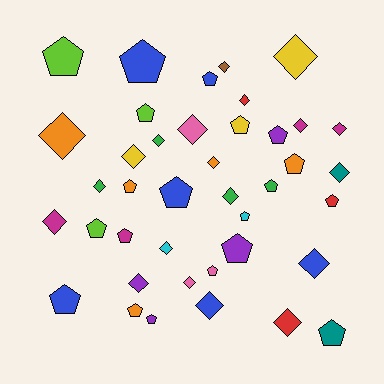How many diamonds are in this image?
There are 20 diamonds.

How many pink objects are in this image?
There are 3 pink objects.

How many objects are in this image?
There are 40 objects.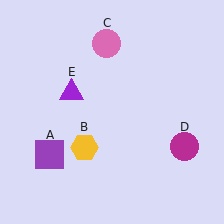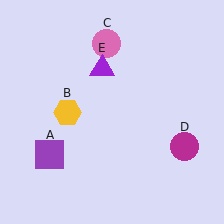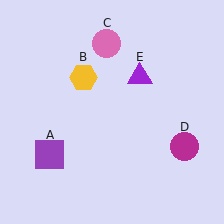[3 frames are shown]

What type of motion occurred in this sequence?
The yellow hexagon (object B), purple triangle (object E) rotated clockwise around the center of the scene.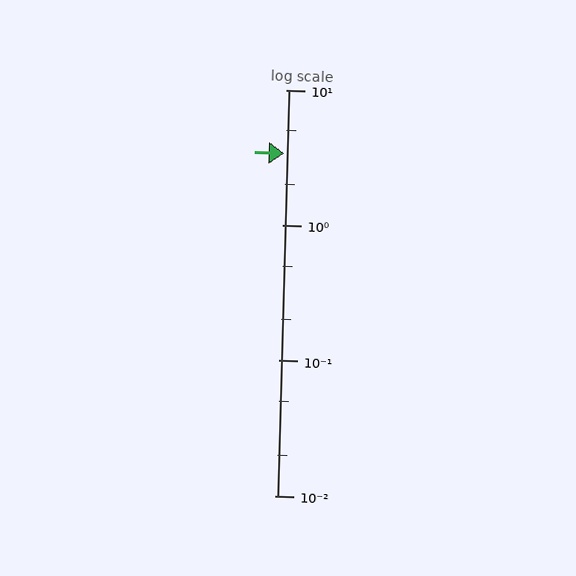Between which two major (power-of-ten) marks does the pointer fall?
The pointer is between 1 and 10.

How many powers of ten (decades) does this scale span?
The scale spans 3 decades, from 0.01 to 10.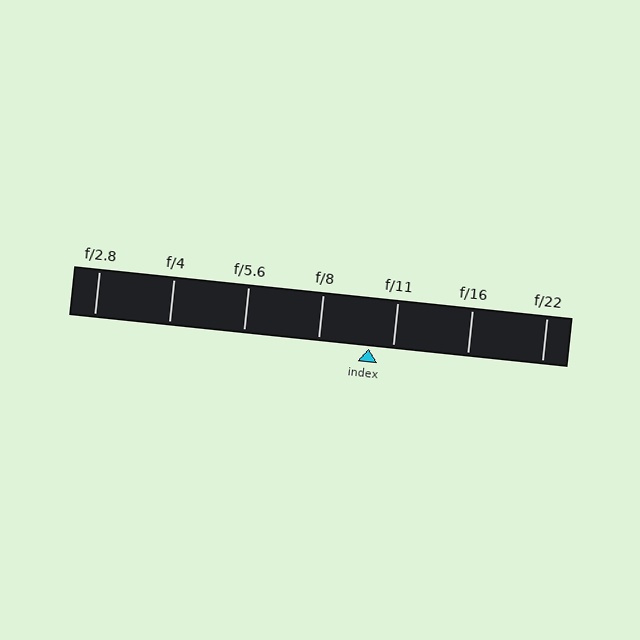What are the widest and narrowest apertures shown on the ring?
The widest aperture shown is f/2.8 and the narrowest is f/22.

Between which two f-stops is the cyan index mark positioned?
The index mark is between f/8 and f/11.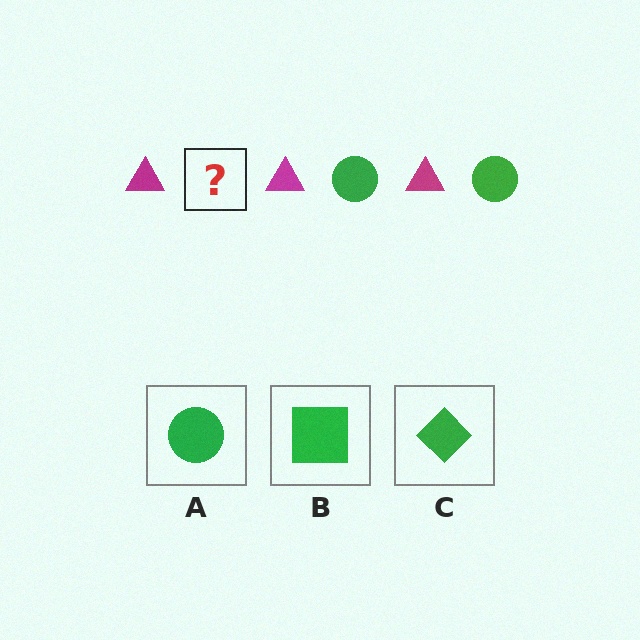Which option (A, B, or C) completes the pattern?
A.